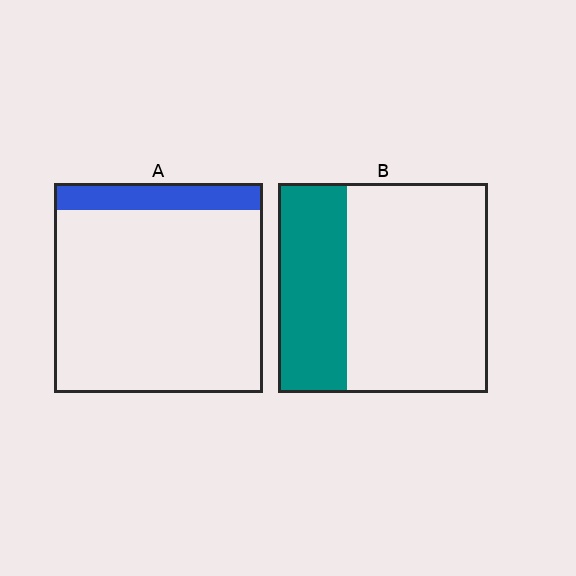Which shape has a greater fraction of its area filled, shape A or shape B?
Shape B.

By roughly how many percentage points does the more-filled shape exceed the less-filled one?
By roughly 20 percentage points (B over A).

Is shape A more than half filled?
No.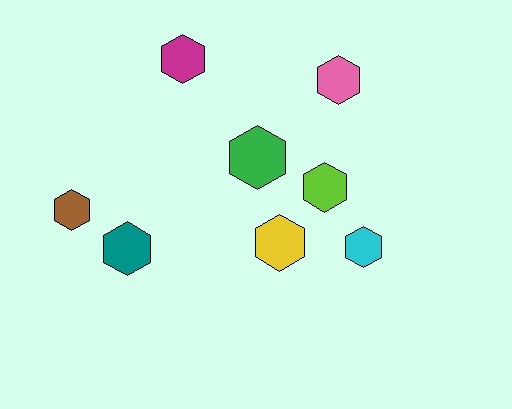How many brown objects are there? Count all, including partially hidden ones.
There is 1 brown object.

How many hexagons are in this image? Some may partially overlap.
There are 8 hexagons.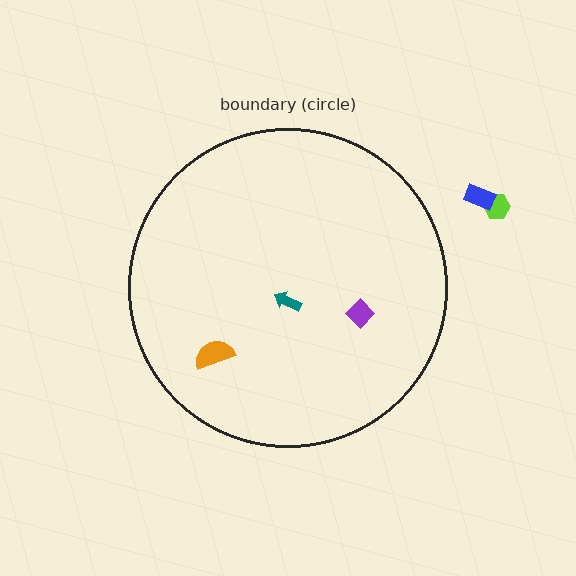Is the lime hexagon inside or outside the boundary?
Outside.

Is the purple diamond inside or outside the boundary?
Inside.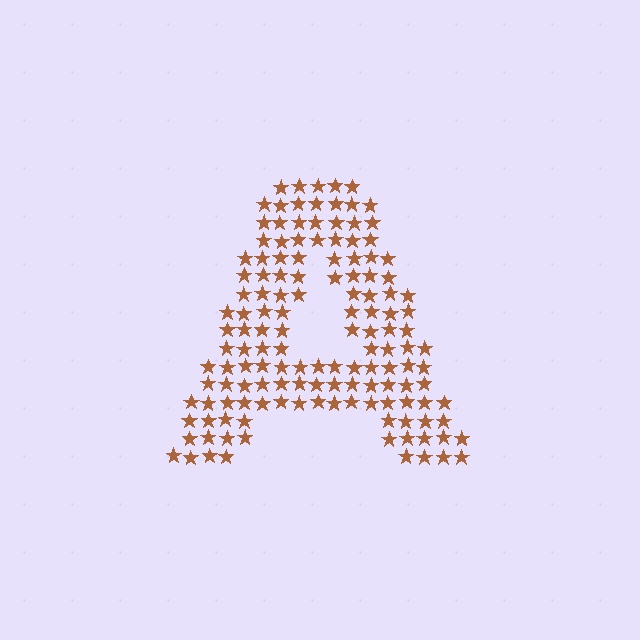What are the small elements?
The small elements are stars.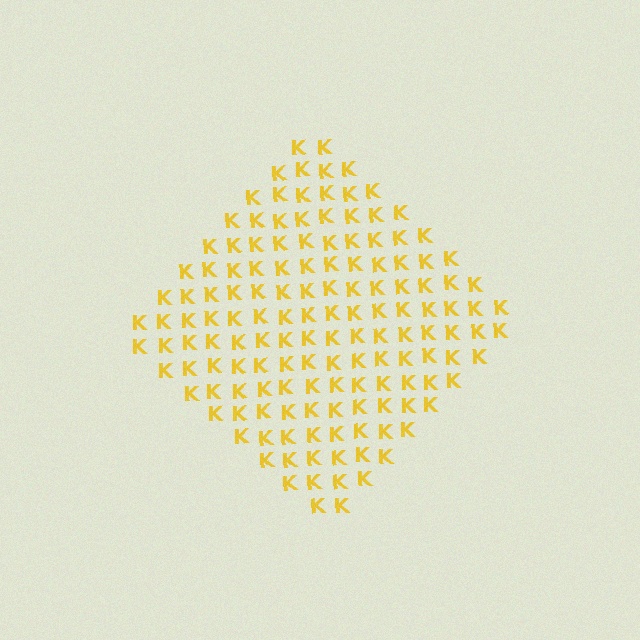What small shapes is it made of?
It is made of small letter K's.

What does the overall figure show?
The overall figure shows a diamond.